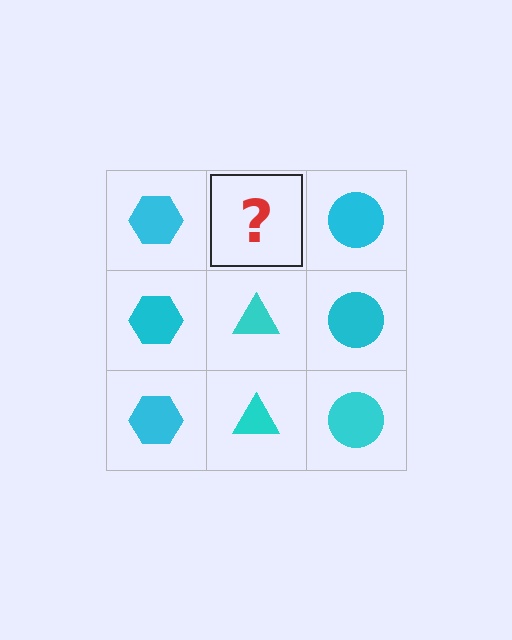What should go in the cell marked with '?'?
The missing cell should contain a cyan triangle.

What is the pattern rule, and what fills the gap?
The rule is that each column has a consistent shape. The gap should be filled with a cyan triangle.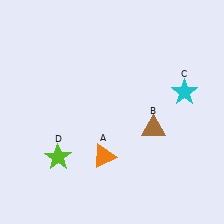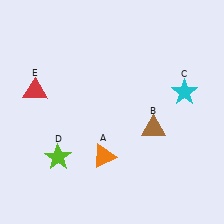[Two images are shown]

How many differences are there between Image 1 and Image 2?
There is 1 difference between the two images.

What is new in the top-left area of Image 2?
A red triangle (E) was added in the top-left area of Image 2.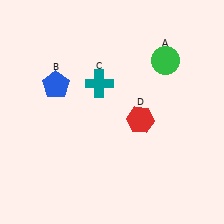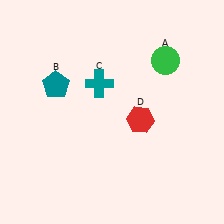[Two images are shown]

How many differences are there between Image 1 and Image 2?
There is 1 difference between the two images.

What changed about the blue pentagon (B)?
In Image 1, B is blue. In Image 2, it changed to teal.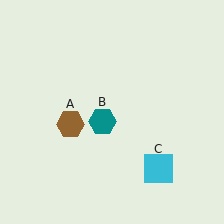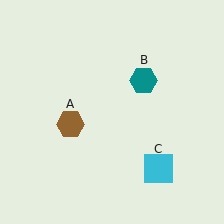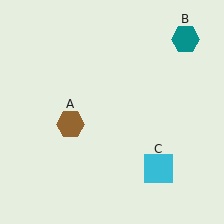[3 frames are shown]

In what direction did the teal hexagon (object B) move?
The teal hexagon (object B) moved up and to the right.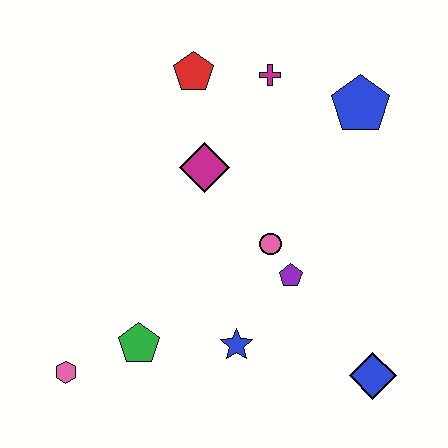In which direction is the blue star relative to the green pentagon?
The blue star is to the right of the green pentagon.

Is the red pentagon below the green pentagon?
No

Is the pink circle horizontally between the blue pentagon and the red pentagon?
Yes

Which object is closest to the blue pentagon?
The magenta cross is closest to the blue pentagon.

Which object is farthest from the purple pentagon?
The pink hexagon is farthest from the purple pentagon.